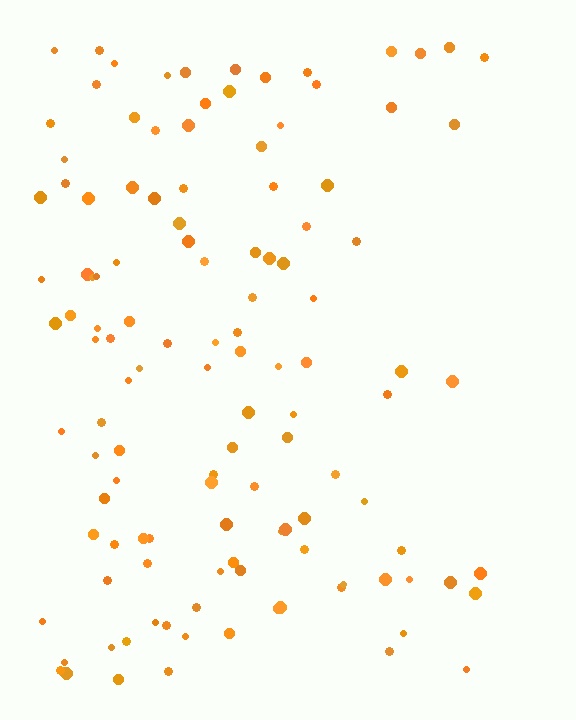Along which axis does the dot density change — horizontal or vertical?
Horizontal.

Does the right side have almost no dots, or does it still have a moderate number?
Still a moderate number, just noticeably fewer than the left.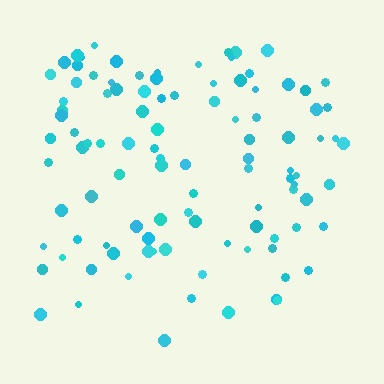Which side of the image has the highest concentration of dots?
The top.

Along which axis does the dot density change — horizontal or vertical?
Vertical.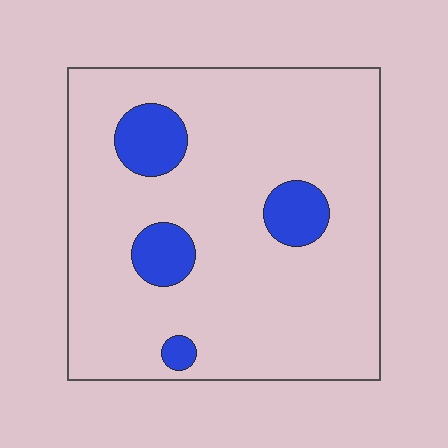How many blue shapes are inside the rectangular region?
4.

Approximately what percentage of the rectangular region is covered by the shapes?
Approximately 10%.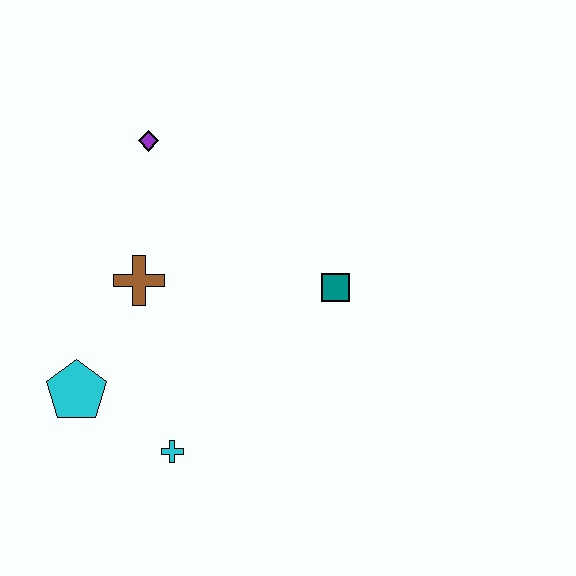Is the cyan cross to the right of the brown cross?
Yes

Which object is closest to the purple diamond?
The brown cross is closest to the purple diamond.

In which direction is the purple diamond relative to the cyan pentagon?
The purple diamond is above the cyan pentagon.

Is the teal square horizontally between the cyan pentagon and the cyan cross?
No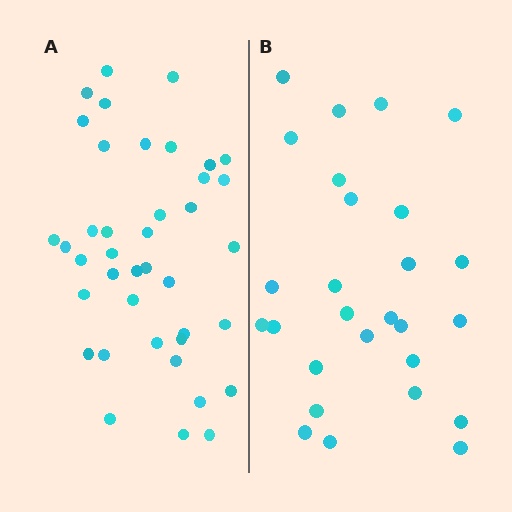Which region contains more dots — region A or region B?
Region A (the left region) has more dots.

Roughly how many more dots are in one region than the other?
Region A has approximately 15 more dots than region B.